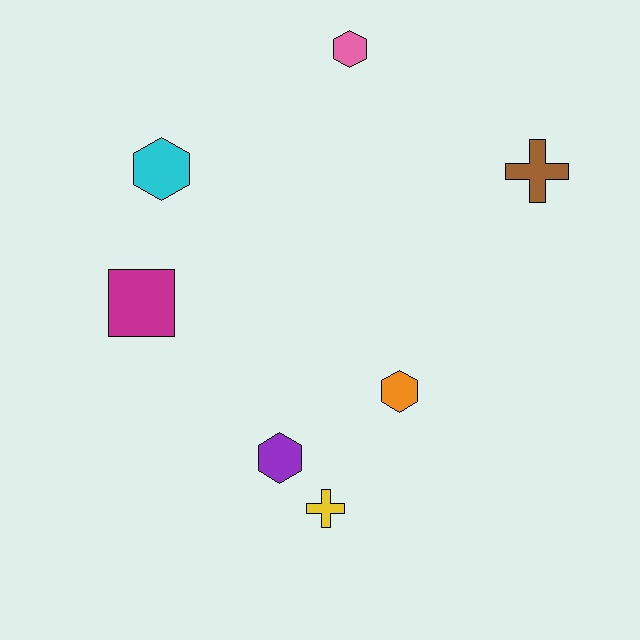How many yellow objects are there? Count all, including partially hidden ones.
There is 1 yellow object.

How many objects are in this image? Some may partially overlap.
There are 7 objects.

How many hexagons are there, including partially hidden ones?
There are 4 hexagons.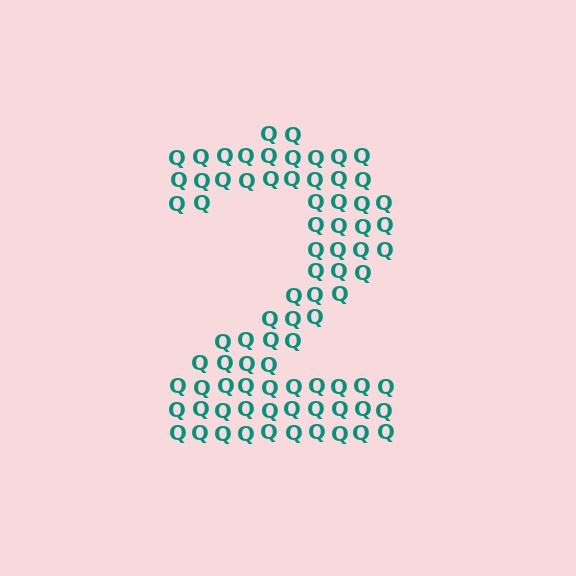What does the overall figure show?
The overall figure shows the digit 2.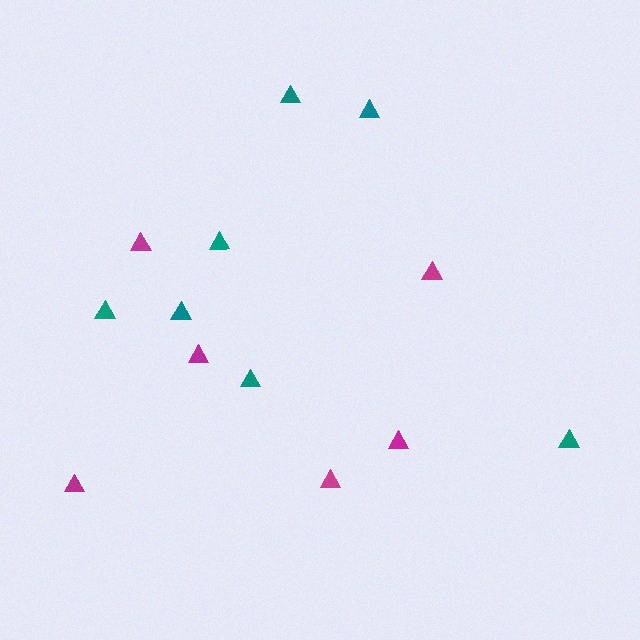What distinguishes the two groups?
There are 2 groups: one group of magenta triangles (6) and one group of teal triangles (7).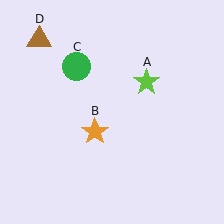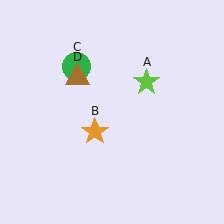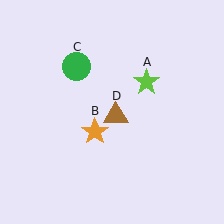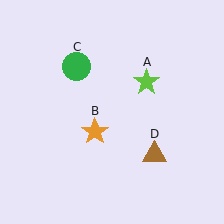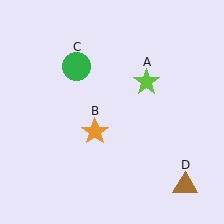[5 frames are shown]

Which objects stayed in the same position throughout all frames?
Lime star (object A) and orange star (object B) and green circle (object C) remained stationary.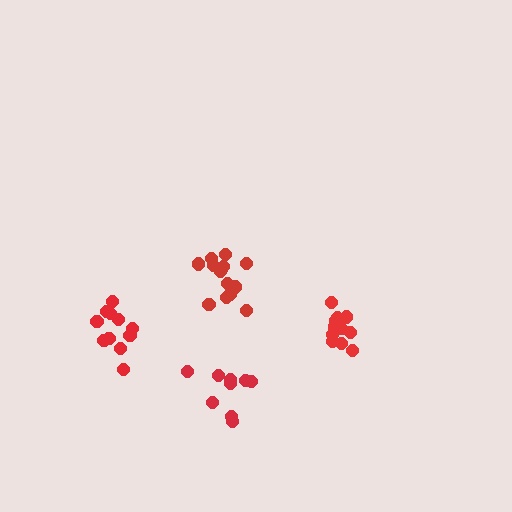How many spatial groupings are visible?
There are 4 spatial groupings.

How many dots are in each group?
Group 1: 9 dots, Group 2: 12 dots, Group 3: 14 dots, Group 4: 11 dots (46 total).